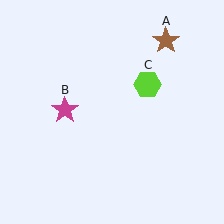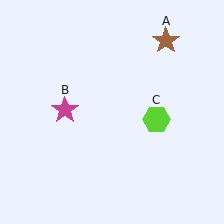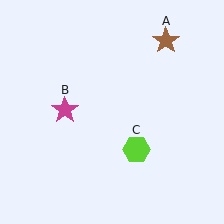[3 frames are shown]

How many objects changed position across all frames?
1 object changed position: lime hexagon (object C).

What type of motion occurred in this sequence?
The lime hexagon (object C) rotated clockwise around the center of the scene.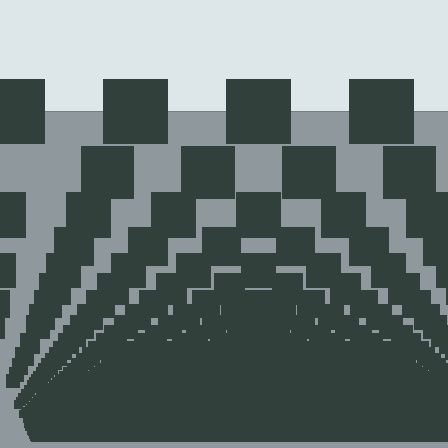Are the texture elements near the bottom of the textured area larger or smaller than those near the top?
Smaller. The gradient is inverted — elements near the bottom are smaller and denser.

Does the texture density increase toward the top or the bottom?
Density increases toward the bottom.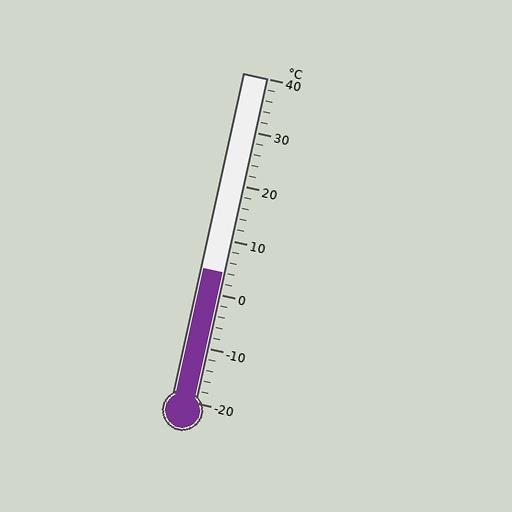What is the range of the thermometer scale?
The thermometer scale ranges from -20°C to 40°C.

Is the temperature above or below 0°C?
The temperature is above 0°C.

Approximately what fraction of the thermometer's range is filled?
The thermometer is filled to approximately 40% of its range.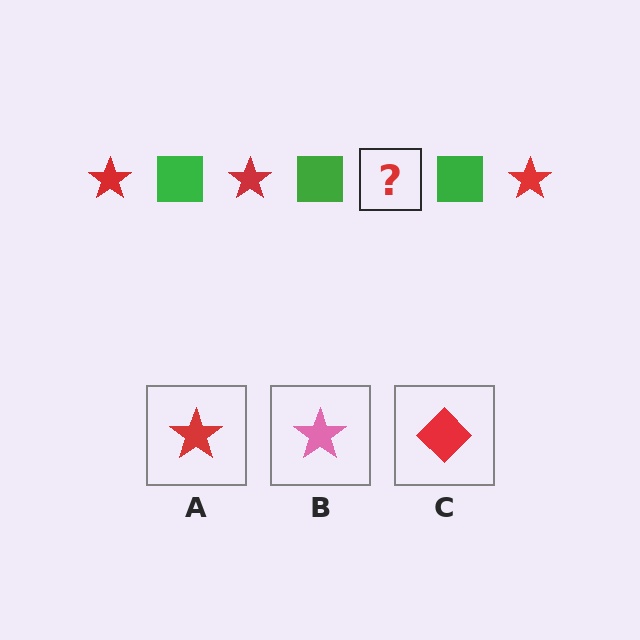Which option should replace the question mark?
Option A.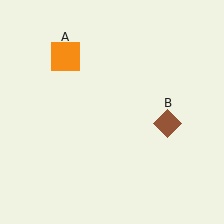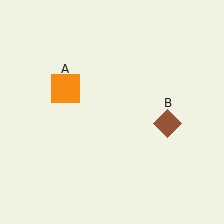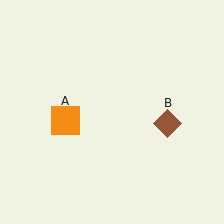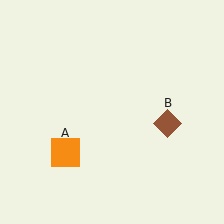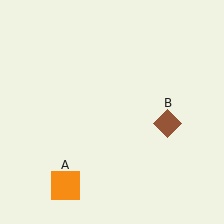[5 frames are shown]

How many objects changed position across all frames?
1 object changed position: orange square (object A).